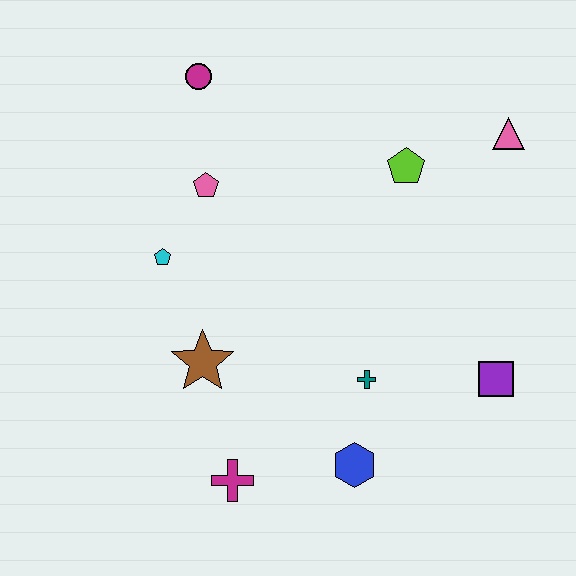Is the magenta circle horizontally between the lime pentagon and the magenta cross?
No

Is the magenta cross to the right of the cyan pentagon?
Yes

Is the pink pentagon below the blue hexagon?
No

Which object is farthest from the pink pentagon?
The purple square is farthest from the pink pentagon.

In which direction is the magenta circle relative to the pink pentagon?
The magenta circle is above the pink pentagon.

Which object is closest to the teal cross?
The blue hexagon is closest to the teal cross.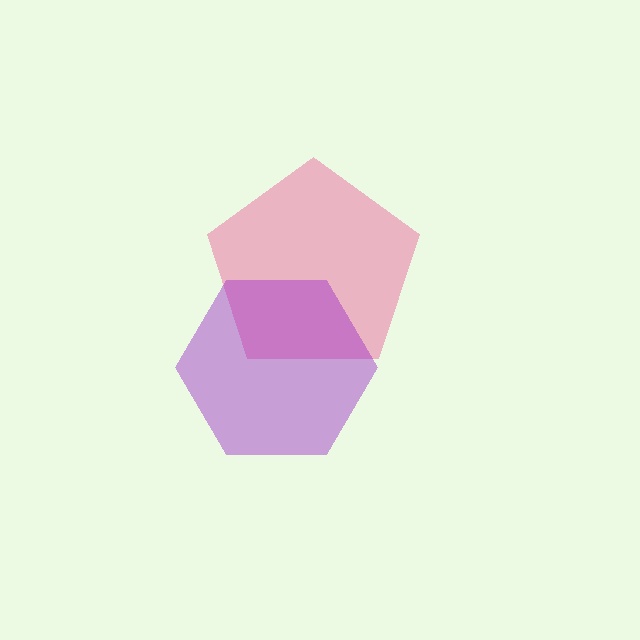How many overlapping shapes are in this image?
There are 2 overlapping shapes in the image.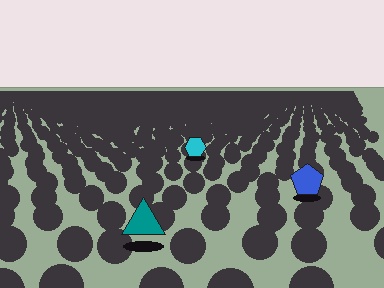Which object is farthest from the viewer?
The cyan hexagon is farthest from the viewer. It appears smaller and the ground texture around it is denser.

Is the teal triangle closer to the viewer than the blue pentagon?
Yes. The teal triangle is closer — you can tell from the texture gradient: the ground texture is coarser near it.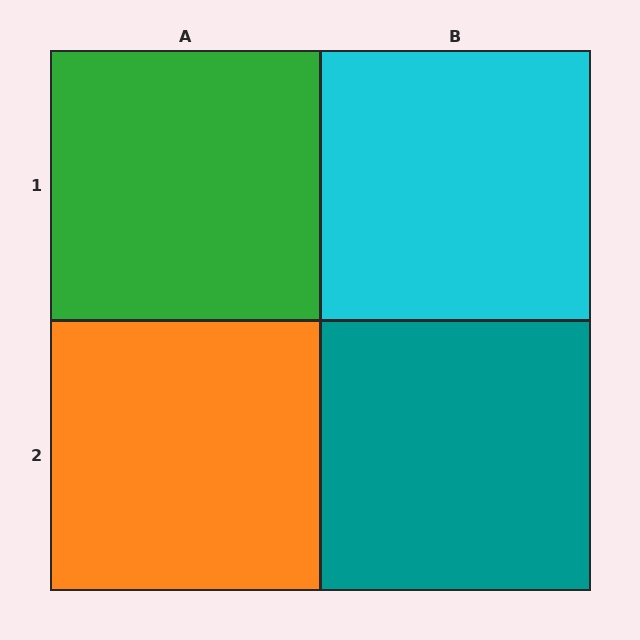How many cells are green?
1 cell is green.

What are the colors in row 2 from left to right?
Orange, teal.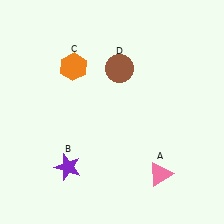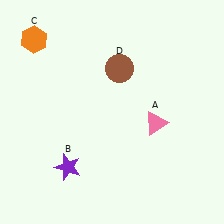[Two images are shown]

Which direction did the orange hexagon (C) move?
The orange hexagon (C) moved left.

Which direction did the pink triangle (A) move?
The pink triangle (A) moved up.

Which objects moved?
The objects that moved are: the pink triangle (A), the orange hexagon (C).